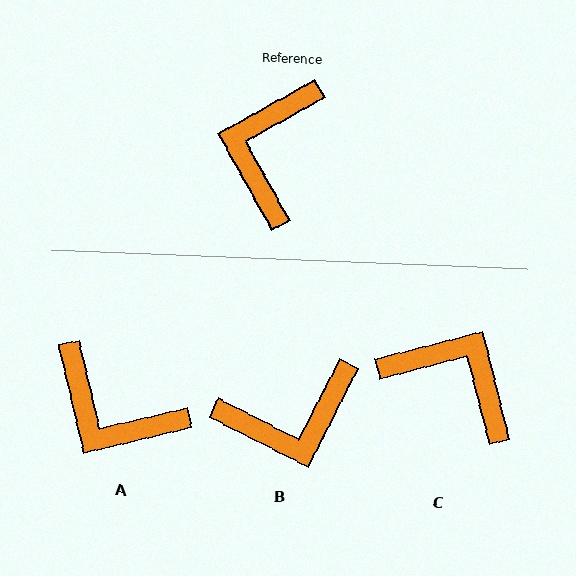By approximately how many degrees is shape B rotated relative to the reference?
Approximately 124 degrees counter-clockwise.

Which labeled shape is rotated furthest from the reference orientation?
B, about 124 degrees away.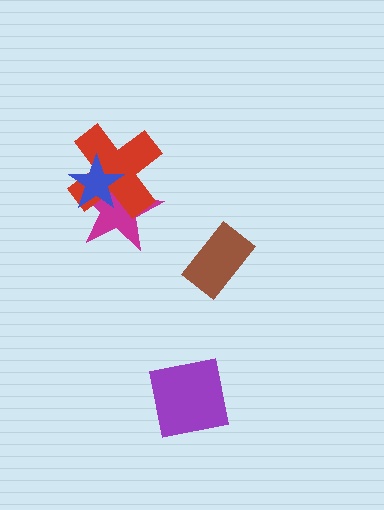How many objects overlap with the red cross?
2 objects overlap with the red cross.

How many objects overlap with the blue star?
2 objects overlap with the blue star.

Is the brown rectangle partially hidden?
No, no other shape covers it.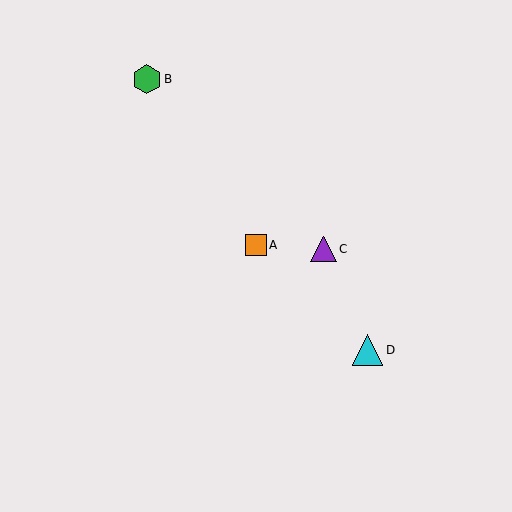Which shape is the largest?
The cyan triangle (labeled D) is the largest.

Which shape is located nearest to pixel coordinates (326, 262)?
The purple triangle (labeled C) at (324, 249) is nearest to that location.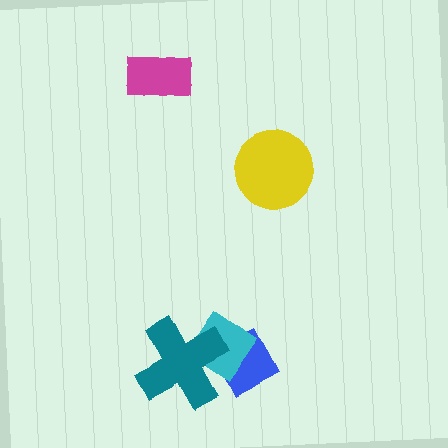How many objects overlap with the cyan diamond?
2 objects overlap with the cyan diamond.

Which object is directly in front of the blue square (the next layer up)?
The cyan diamond is directly in front of the blue square.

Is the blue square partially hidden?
Yes, it is partially covered by another shape.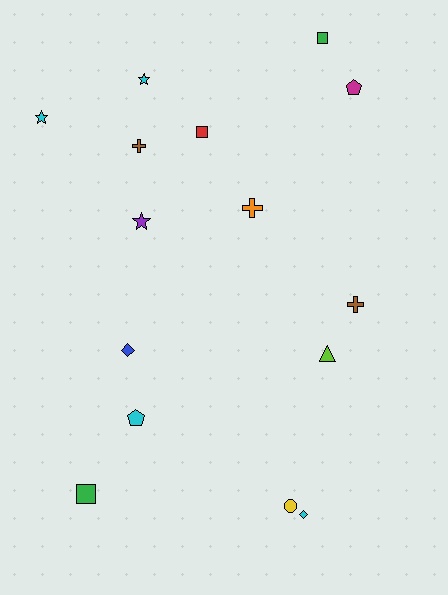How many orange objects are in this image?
There is 1 orange object.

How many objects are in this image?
There are 15 objects.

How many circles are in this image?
There is 1 circle.